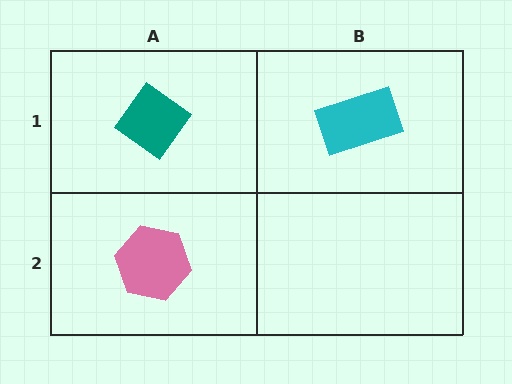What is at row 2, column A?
A pink hexagon.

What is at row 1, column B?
A cyan rectangle.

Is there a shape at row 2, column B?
No, that cell is empty.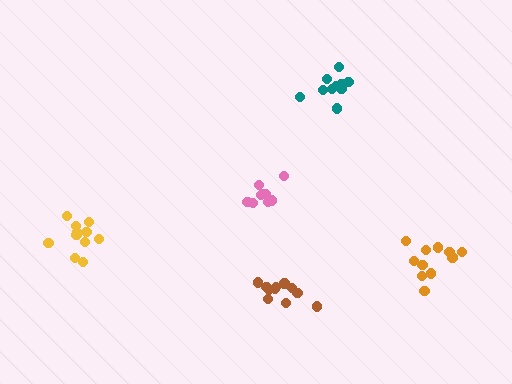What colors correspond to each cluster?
The clusters are colored: brown, pink, orange, teal, yellow.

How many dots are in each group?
Group 1: 11 dots, Group 2: 9 dots, Group 3: 11 dots, Group 4: 10 dots, Group 5: 11 dots (52 total).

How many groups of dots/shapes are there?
There are 5 groups.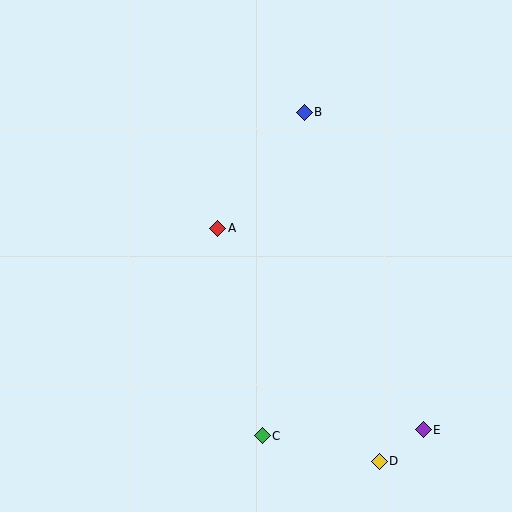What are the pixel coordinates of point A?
Point A is at (218, 228).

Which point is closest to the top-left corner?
Point A is closest to the top-left corner.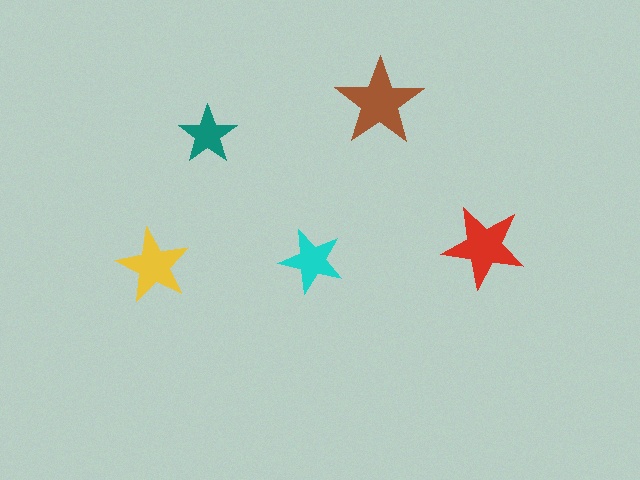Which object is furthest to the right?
The red star is rightmost.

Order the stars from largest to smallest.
the brown one, the red one, the yellow one, the cyan one, the teal one.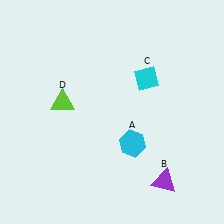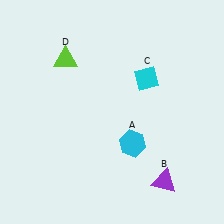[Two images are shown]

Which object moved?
The lime triangle (D) moved up.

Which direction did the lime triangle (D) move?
The lime triangle (D) moved up.